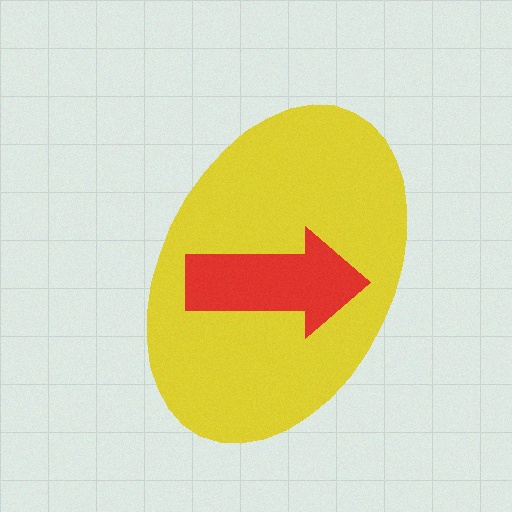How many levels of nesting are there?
2.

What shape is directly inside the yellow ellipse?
The red arrow.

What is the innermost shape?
The red arrow.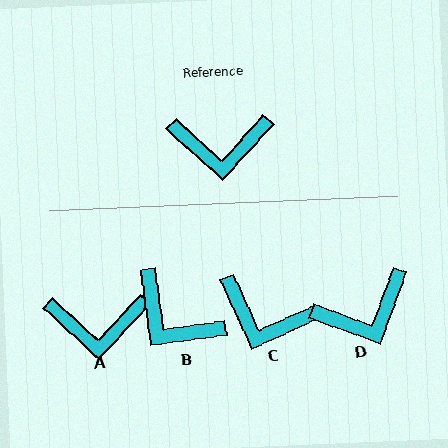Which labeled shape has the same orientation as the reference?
A.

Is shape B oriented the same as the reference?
No, it is off by about 40 degrees.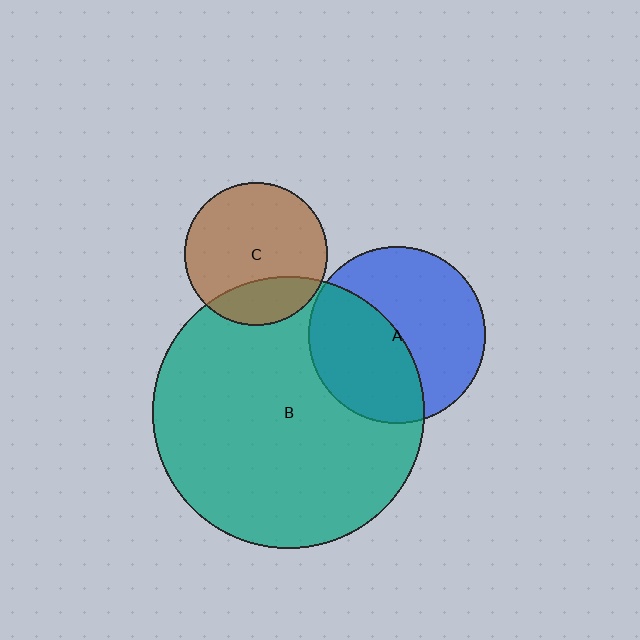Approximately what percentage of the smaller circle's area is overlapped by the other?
Approximately 25%.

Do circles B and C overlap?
Yes.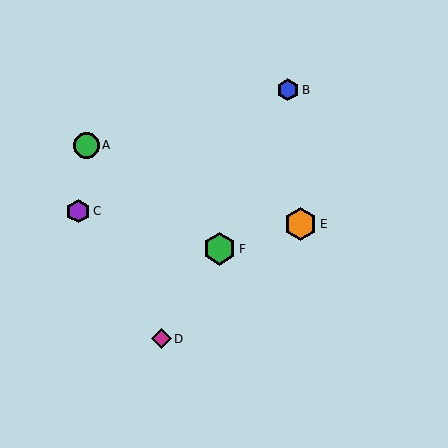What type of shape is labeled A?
Shape A is a green circle.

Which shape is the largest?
The green hexagon (labeled F) is the largest.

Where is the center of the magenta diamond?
The center of the magenta diamond is at (161, 339).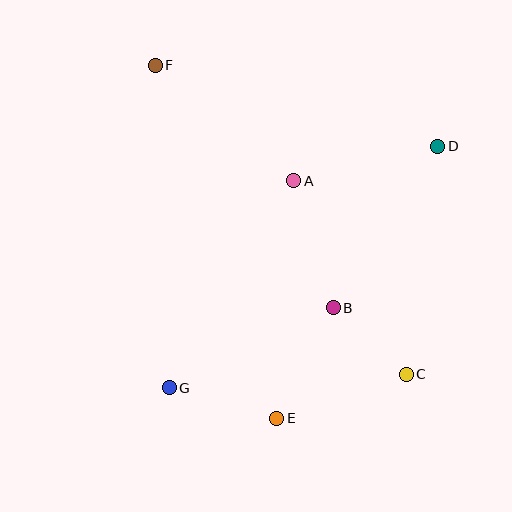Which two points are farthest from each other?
Points C and F are farthest from each other.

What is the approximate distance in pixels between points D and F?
The distance between D and F is approximately 294 pixels.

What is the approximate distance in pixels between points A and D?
The distance between A and D is approximately 148 pixels.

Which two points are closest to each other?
Points B and C are closest to each other.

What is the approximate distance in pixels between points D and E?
The distance between D and E is approximately 316 pixels.